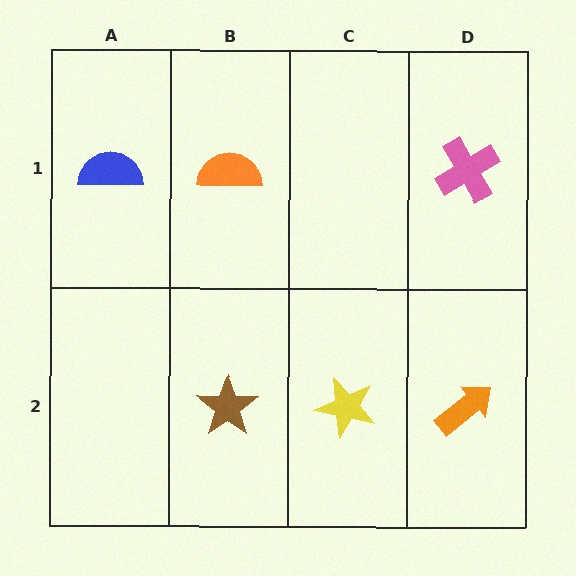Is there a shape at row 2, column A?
No, that cell is empty.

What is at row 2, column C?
A yellow star.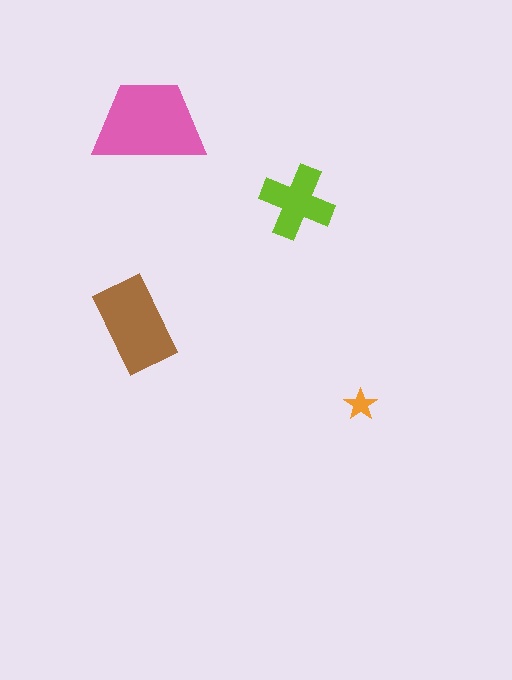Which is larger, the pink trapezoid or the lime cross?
The pink trapezoid.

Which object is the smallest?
The orange star.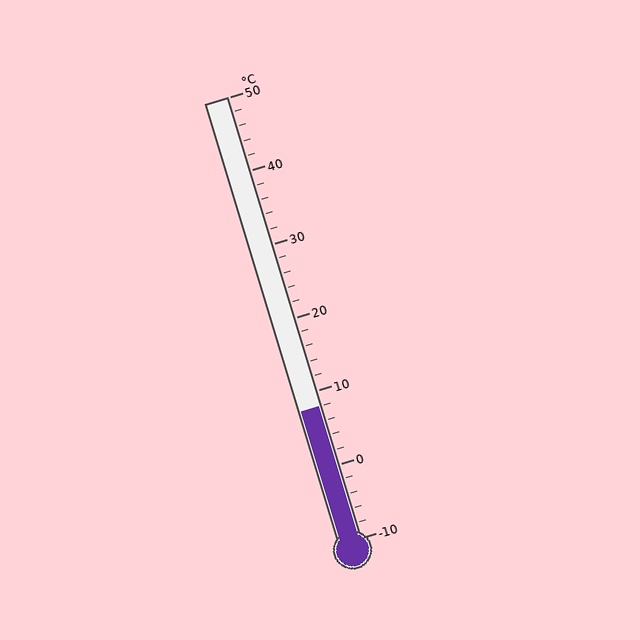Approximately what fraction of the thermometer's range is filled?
The thermometer is filled to approximately 30% of its range.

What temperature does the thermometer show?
The thermometer shows approximately 8°C.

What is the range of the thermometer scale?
The thermometer scale ranges from -10°C to 50°C.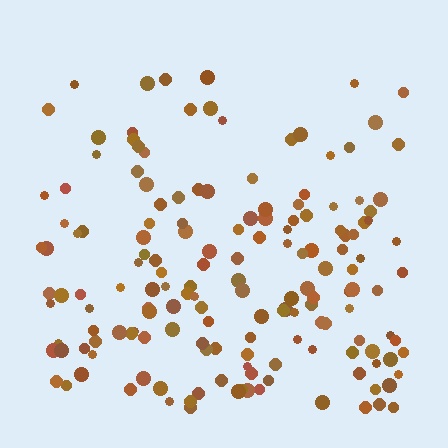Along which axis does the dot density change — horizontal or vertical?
Vertical.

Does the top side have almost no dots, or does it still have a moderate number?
Still a moderate number, just noticeably fewer than the bottom.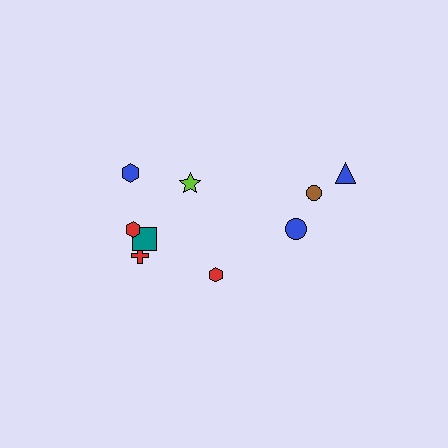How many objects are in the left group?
There are 6 objects.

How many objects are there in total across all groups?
There are 9 objects.